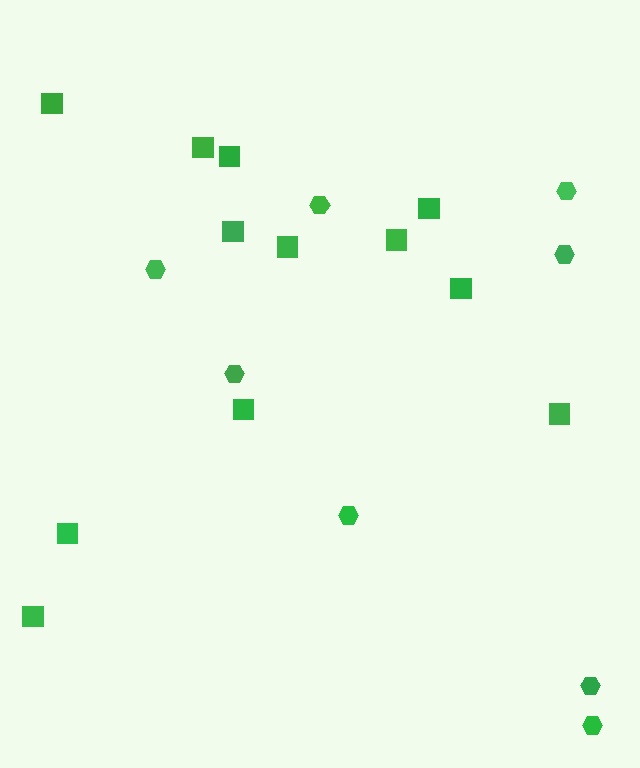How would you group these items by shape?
There are 2 groups: one group of hexagons (8) and one group of squares (12).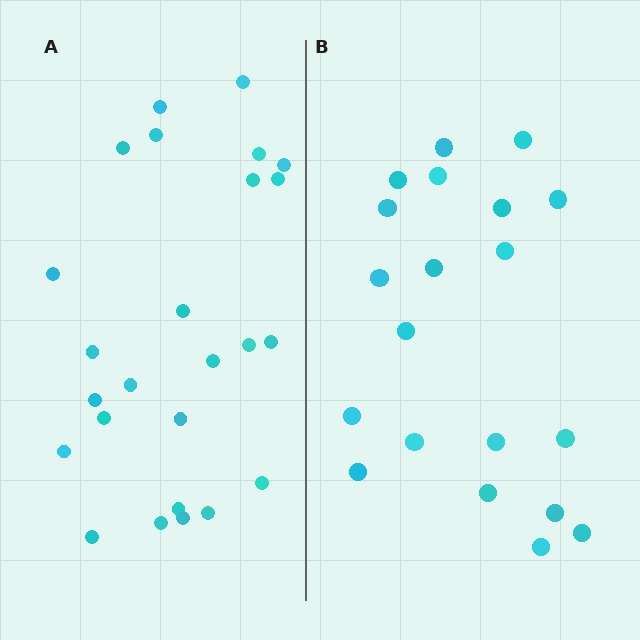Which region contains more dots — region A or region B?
Region A (the left region) has more dots.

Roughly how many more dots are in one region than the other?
Region A has about 5 more dots than region B.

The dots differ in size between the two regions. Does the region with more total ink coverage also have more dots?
No. Region B has more total ink coverage because its dots are larger, but region A actually contains more individual dots. Total area can be misleading — the number of items is what matters here.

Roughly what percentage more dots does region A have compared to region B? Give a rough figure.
About 25% more.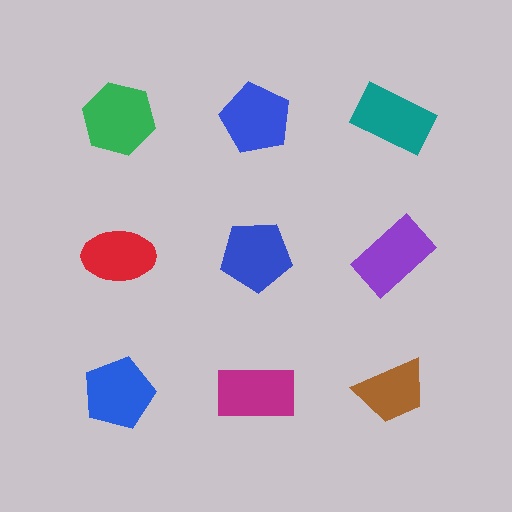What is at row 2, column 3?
A purple rectangle.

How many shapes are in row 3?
3 shapes.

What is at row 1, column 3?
A teal rectangle.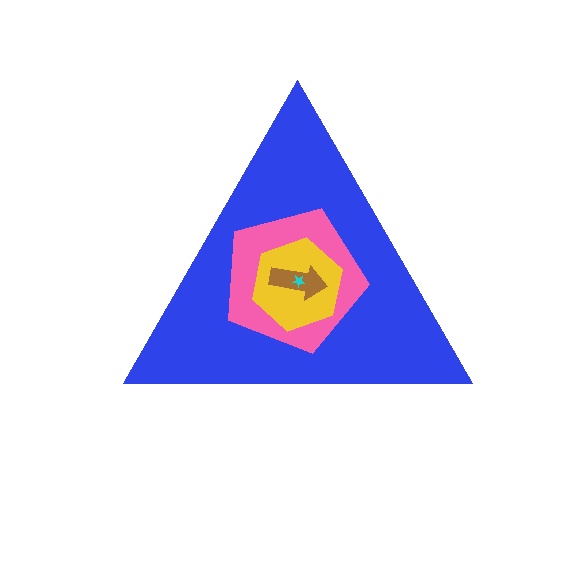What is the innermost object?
The cyan star.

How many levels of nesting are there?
5.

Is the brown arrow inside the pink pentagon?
Yes.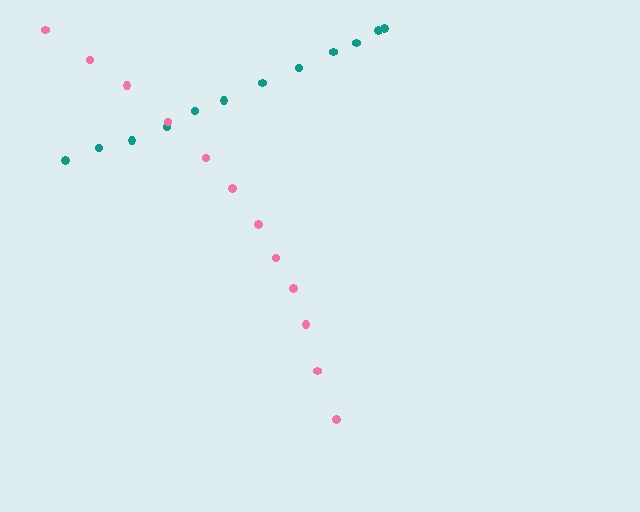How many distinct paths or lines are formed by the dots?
There are 2 distinct paths.